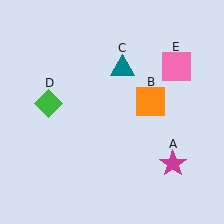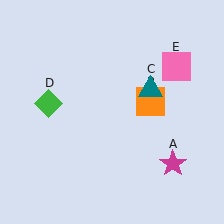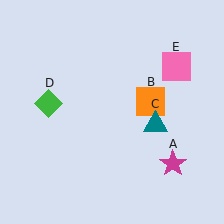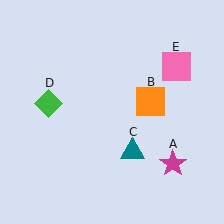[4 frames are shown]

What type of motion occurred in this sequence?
The teal triangle (object C) rotated clockwise around the center of the scene.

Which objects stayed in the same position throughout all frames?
Magenta star (object A) and orange square (object B) and green diamond (object D) and pink square (object E) remained stationary.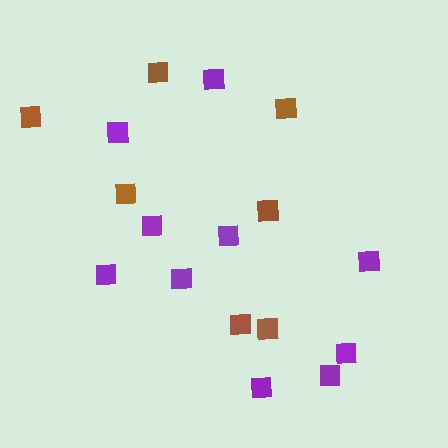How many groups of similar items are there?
There are 2 groups: one group of brown squares (7) and one group of purple squares (10).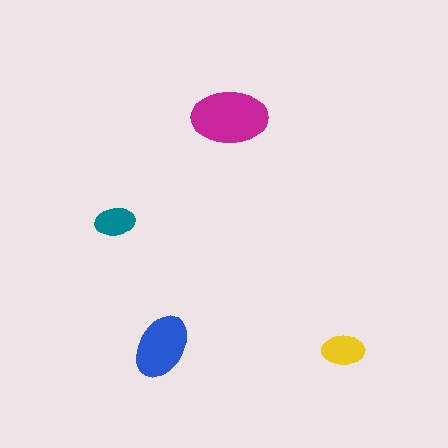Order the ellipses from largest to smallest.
the magenta one, the blue one, the yellow one, the teal one.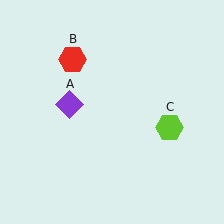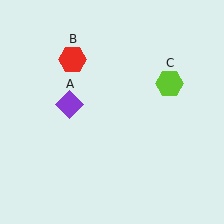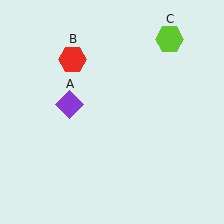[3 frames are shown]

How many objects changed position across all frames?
1 object changed position: lime hexagon (object C).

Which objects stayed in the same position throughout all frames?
Purple diamond (object A) and red hexagon (object B) remained stationary.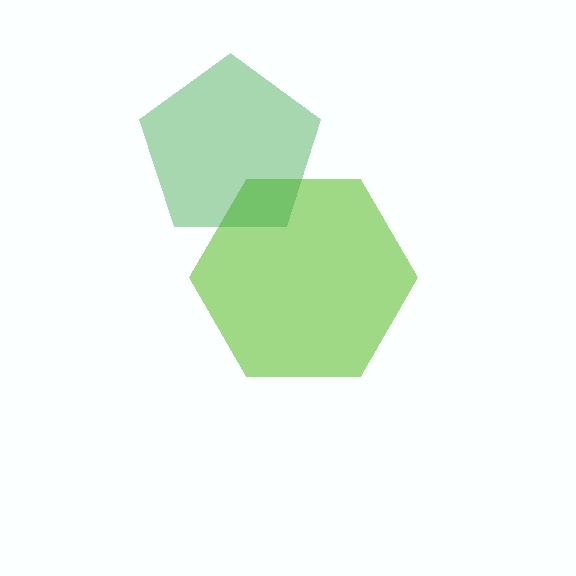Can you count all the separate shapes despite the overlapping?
Yes, there are 2 separate shapes.